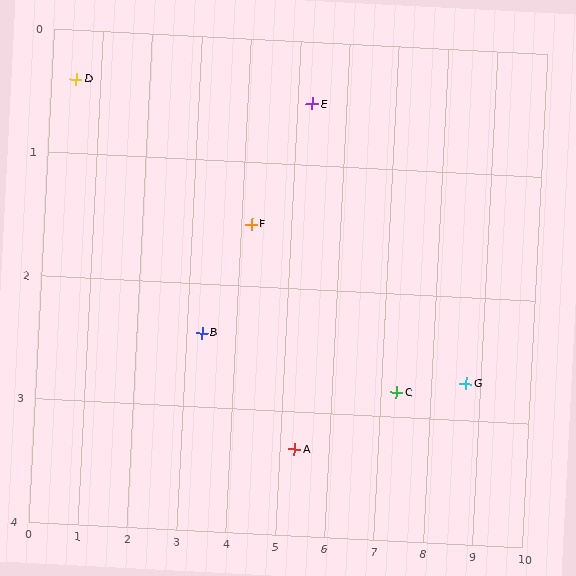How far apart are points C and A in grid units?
Points C and A are about 2.1 grid units apart.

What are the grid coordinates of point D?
Point D is at approximately (0.5, 0.4).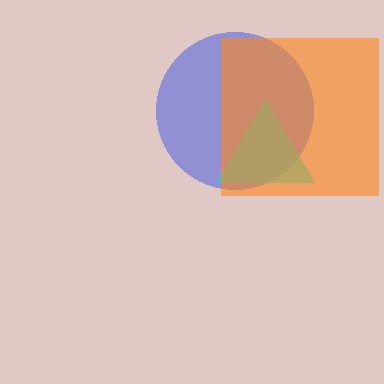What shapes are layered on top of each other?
The layered shapes are: a blue circle, a cyan triangle, an orange square.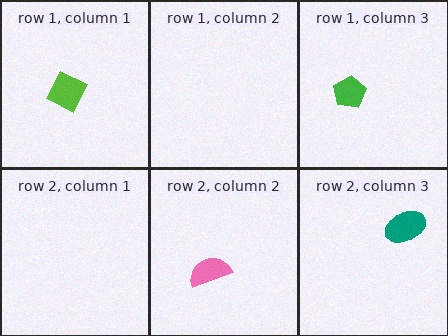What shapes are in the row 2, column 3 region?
The teal ellipse.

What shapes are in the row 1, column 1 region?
The lime diamond.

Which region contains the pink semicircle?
The row 2, column 2 region.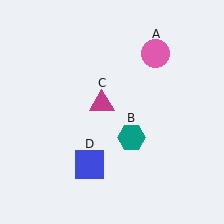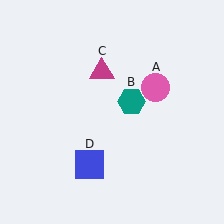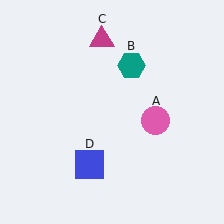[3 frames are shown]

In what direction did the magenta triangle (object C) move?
The magenta triangle (object C) moved up.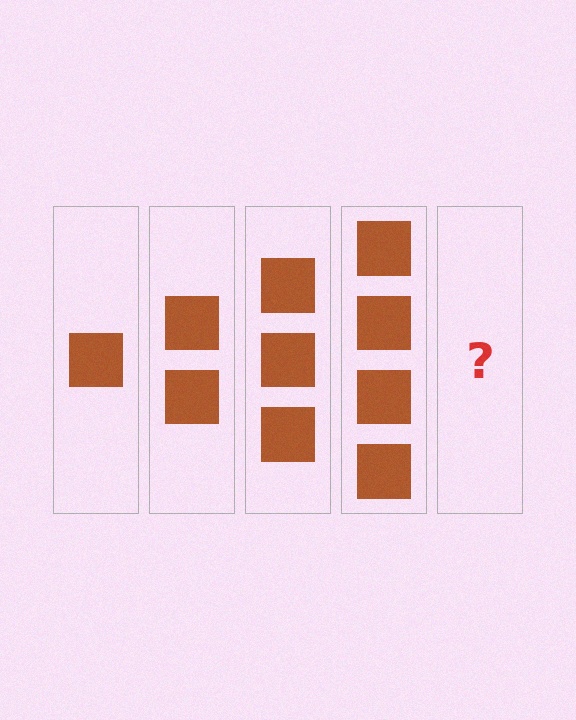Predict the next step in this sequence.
The next step is 5 squares.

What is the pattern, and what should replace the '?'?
The pattern is that each step adds one more square. The '?' should be 5 squares.